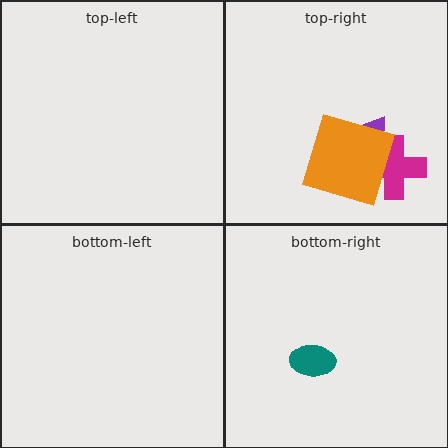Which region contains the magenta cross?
The top-right region.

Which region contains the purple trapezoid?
The top-right region.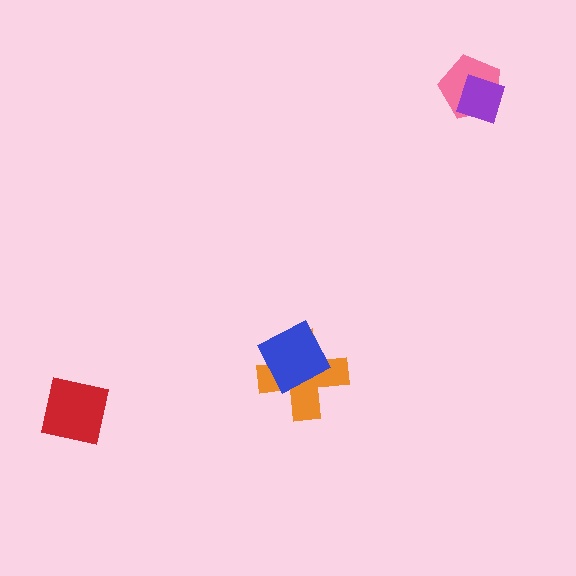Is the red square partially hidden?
No, no other shape covers it.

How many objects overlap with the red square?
0 objects overlap with the red square.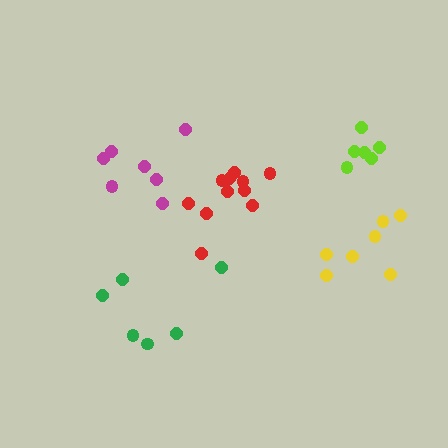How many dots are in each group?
Group 1: 7 dots, Group 2: 6 dots, Group 3: 7 dots, Group 4: 6 dots, Group 5: 11 dots (37 total).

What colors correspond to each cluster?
The clusters are colored: magenta, green, yellow, lime, red.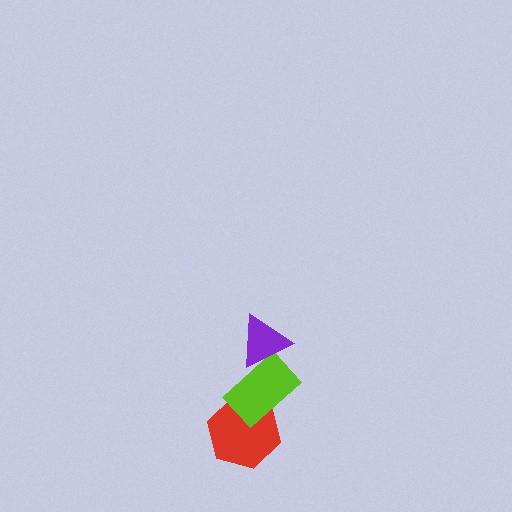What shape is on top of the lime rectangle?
The purple triangle is on top of the lime rectangle.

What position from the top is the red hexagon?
The red hexagon is 3rd from the top.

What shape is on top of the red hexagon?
The lime rectangle is on top of the red hexagon.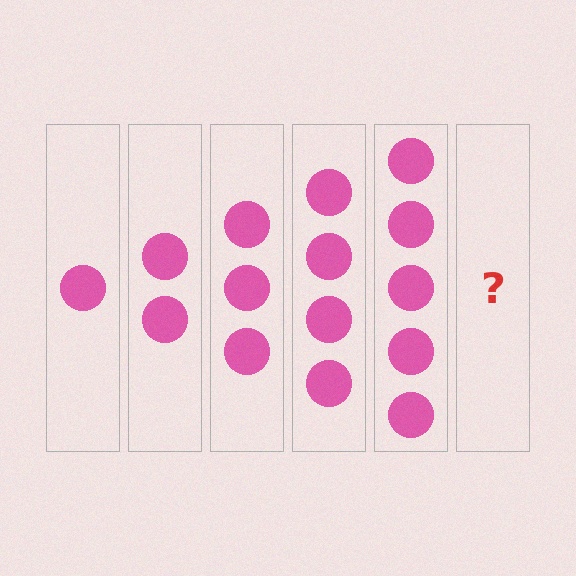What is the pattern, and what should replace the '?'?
The pattern is that each step adds one more circle. The '?' should be 6 circles.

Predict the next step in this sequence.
The next step is 6 circles.